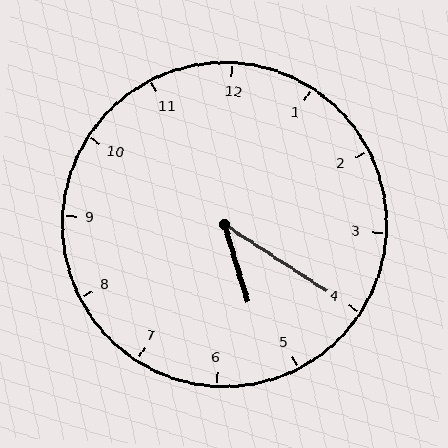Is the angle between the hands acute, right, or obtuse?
It is acute.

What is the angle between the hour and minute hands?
Approximately 40 degrees.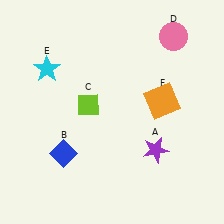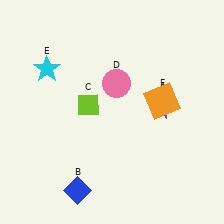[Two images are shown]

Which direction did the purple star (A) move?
The purple star (A) moved up.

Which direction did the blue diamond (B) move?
The blue diamond (B) moved down.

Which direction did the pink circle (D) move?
The pink circle (D) moved left.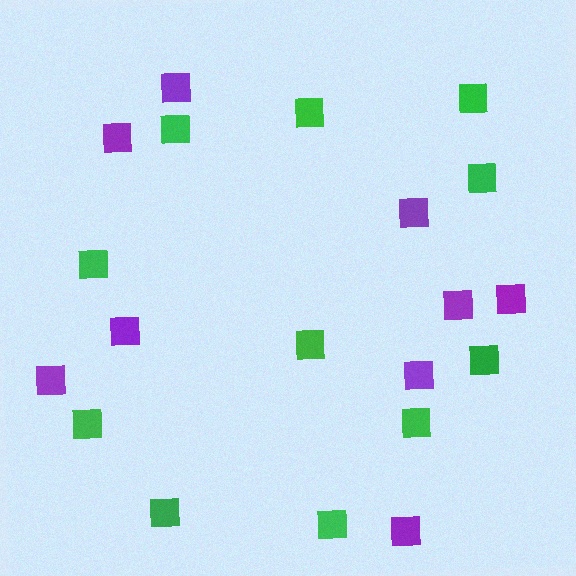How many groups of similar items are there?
There are 2 groups: one group of purple squares (9) and one group of green squares (11).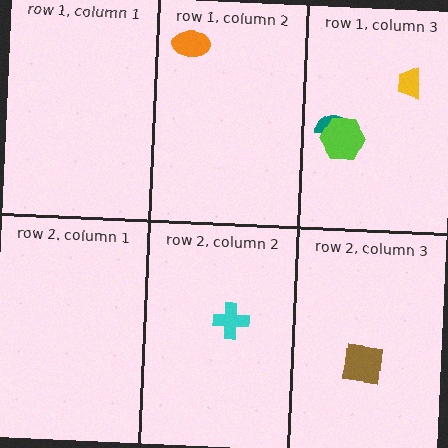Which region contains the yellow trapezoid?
The row 1, column 3 region.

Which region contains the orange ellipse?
The row 1, column 2 region.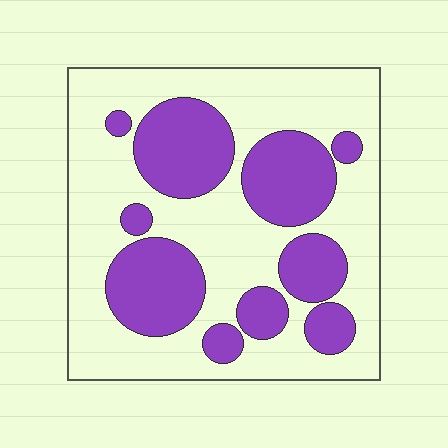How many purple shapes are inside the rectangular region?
10.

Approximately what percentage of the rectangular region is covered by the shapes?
Approximately 35%.